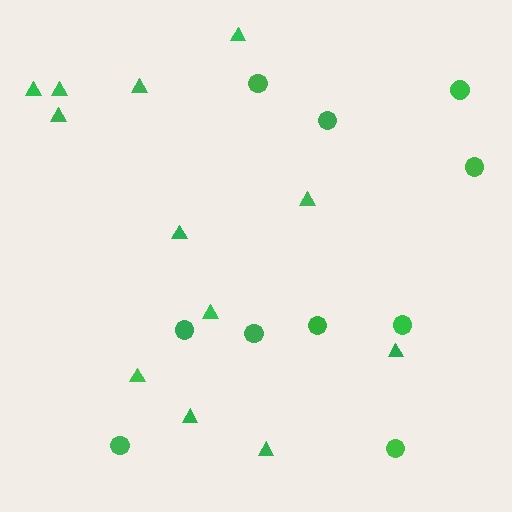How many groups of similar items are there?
There are 2 groups: one group of triangles (12) and one group of circles (10).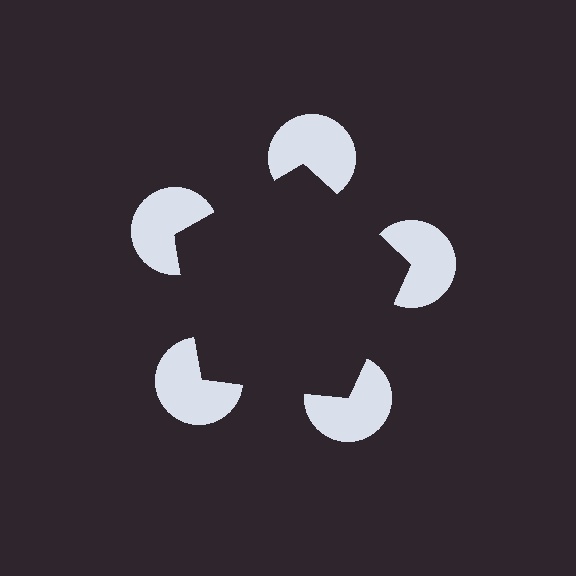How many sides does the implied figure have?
5 sides.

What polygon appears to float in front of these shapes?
An illusory pentagon — its edges are inferred from the aligned wedge cuts in the pac-man discs, not physically drawn.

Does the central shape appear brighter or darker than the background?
It typically appears slightly darker than the background, even though no actual brightness change is drawn.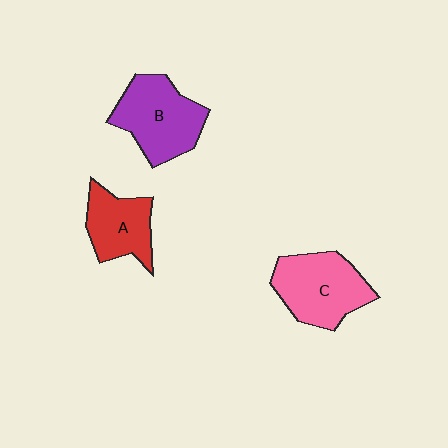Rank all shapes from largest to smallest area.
From largest to smallest: B (purple), C (pink), A (red).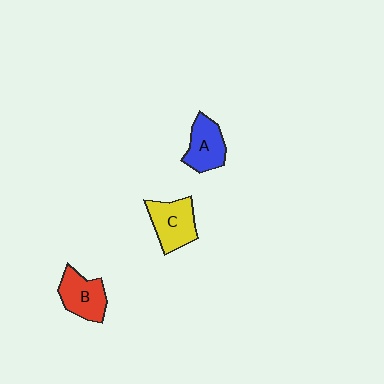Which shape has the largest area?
Shape C (yellow).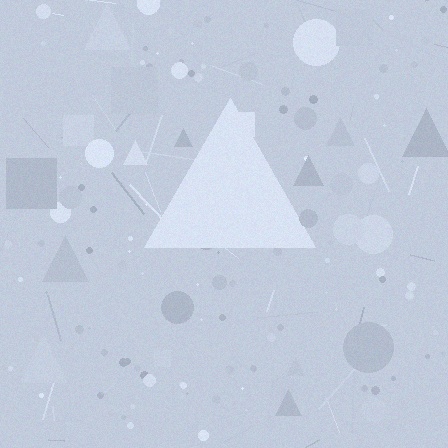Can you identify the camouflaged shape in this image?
The camouflaged shape is a triangle.